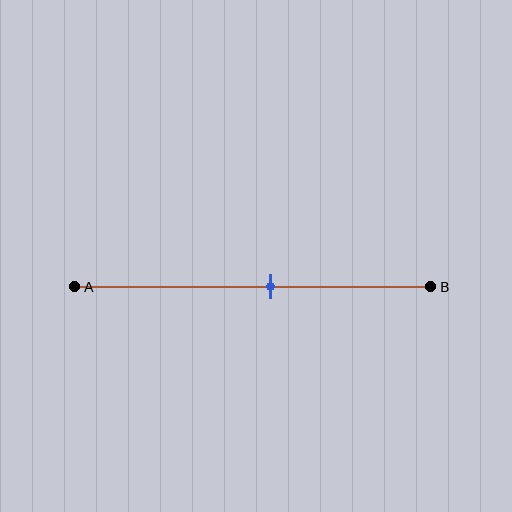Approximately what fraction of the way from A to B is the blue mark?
The blue mark is approximately 55% of the way from A to B.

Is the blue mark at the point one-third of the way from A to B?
No, the mark is at about 55% from A, not at the 33% one-third point.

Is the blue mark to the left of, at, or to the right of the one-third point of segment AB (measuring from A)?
The blue mark is to the right of the one-third point of segment AB.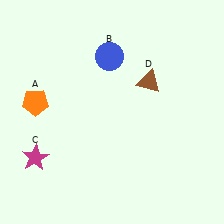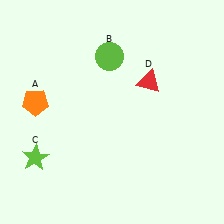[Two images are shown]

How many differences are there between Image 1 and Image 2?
There are 3 differences between the two images.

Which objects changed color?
B changed from blue to lime. C changed from magenta to lime. D changed from brown to red.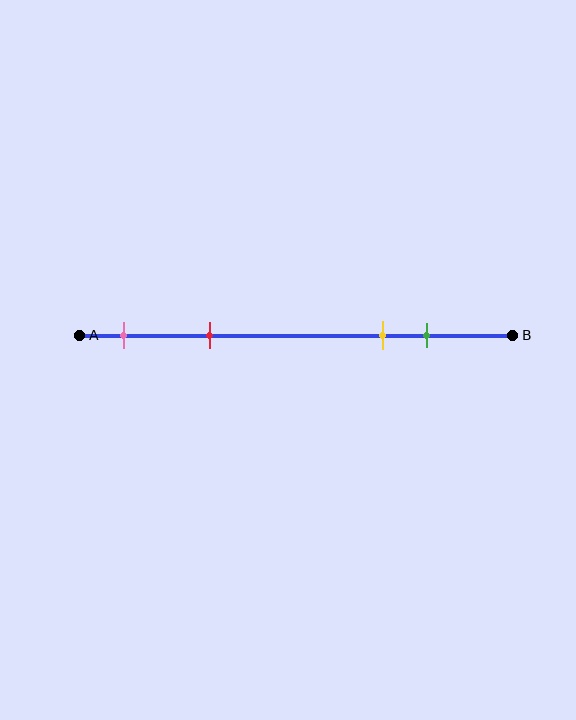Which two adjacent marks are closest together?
The yellow and green marks are the closest adjacent pair.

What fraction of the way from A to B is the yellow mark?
The yellow mark is approximately 70% (0.7) of the way from A to B.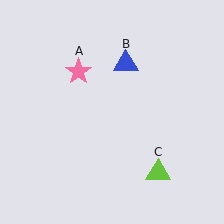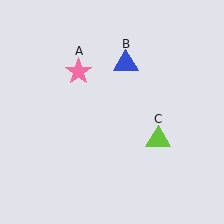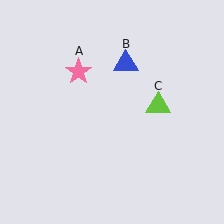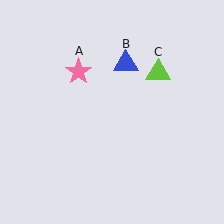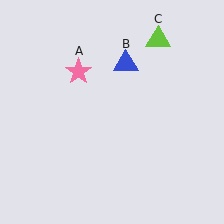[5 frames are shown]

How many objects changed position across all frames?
1 object changed position: lime triangle (object C).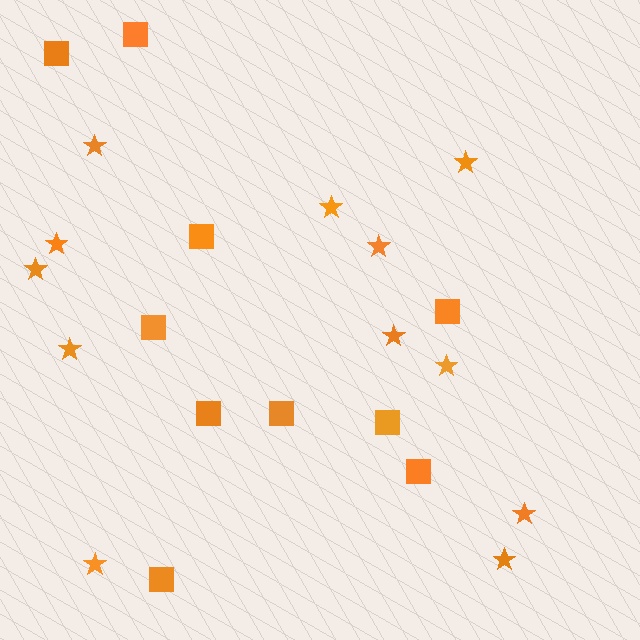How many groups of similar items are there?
There are 2 groups: one group of squares (10) and one group of stars (12).